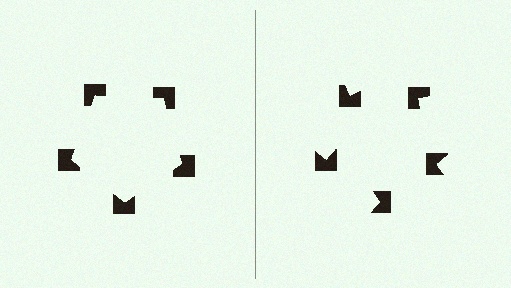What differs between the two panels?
The notched squares are positioned identically on both sides; only the wedge orientations differ. On the left they align to a pentagon; on the right they are misaligned.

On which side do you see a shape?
An illusory pentagon appears on the left side. On the right side the wedge cuts are rotated, so no coherent shape forms.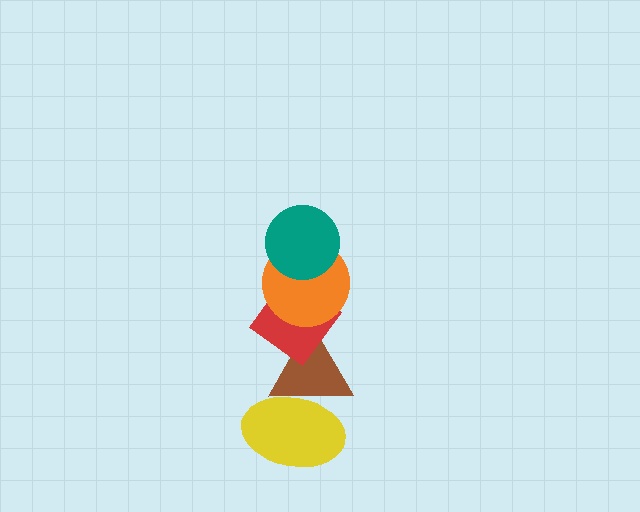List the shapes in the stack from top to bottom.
From top to bottom: the teal circle, the orange circle, the red diamond, the brown triangle, the yellow ellipse.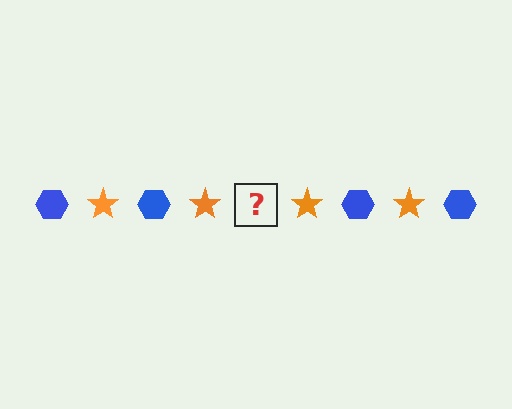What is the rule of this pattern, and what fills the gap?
The rule is that the pattern alternates between blue hexagon and orange star. The gap should be filled with a blue hexagon.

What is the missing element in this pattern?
The missing element is a blue hexagon.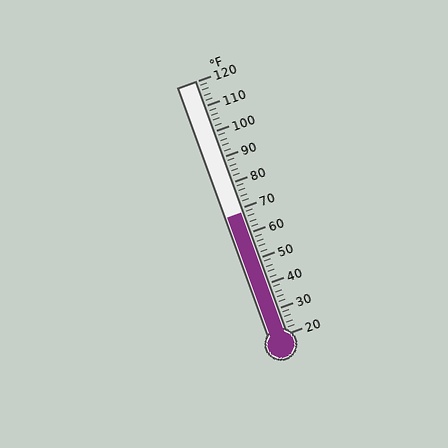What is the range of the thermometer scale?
The thermometer scale ranges from 20°F to 120°F.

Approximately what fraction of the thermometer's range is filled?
The thermometer is filled to approximately 50% of its range.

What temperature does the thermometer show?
The thermometer shows approximately 68°F.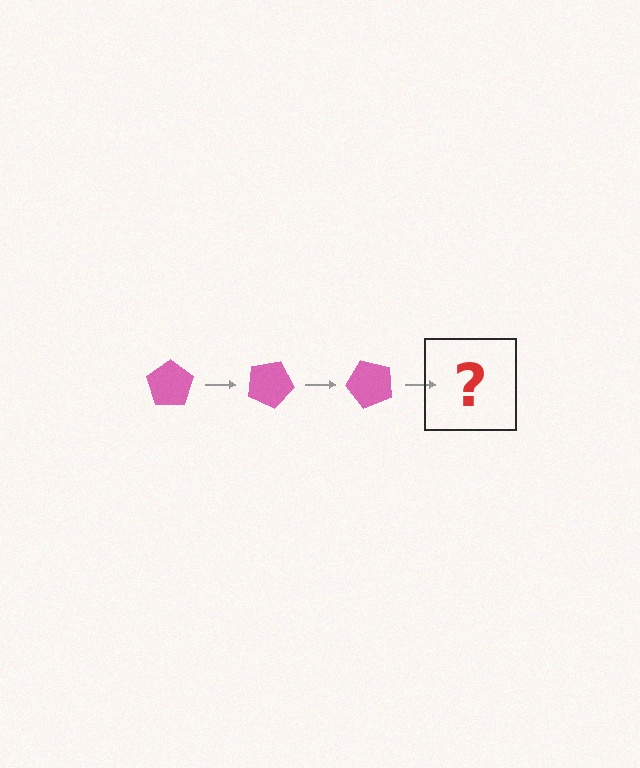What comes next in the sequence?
The next element should be a pink pentagon rotated 75 degrees.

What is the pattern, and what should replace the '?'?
The pattern is that the pentagon rotates 25 degrees each step. The '?' should be a pink pentagon rotated 75 degrees.